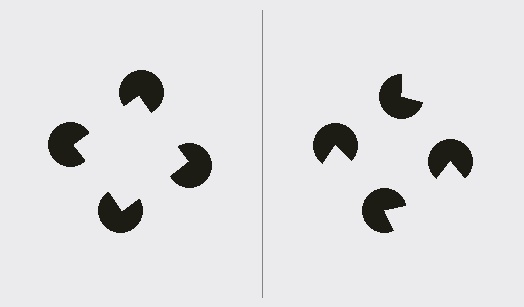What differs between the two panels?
The pac-man discs are positioned identically on both sides; only the wedge orientations differ. On the left they align to a square; on the right they are misaligned.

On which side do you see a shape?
An illusory square appears on the left side. On the right side the wedge cuts are rotated, so no coherent shape forms.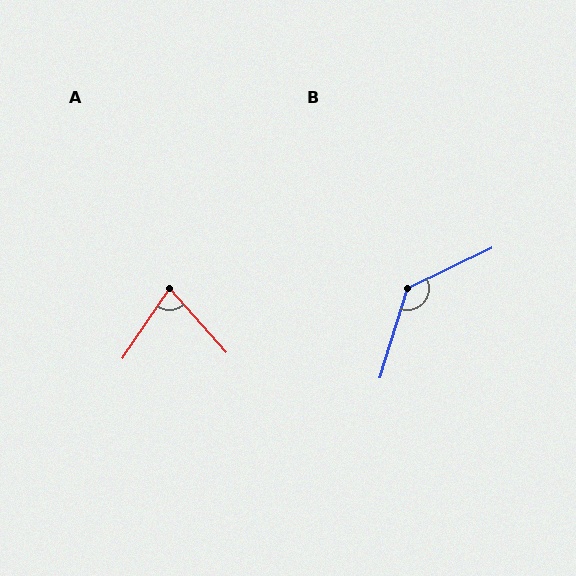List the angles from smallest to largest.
A (75°), B (133°).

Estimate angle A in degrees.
Approximately 75 degrees.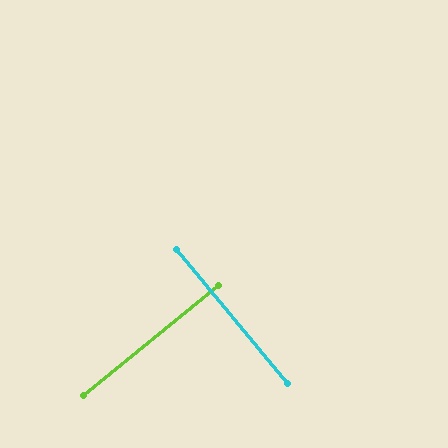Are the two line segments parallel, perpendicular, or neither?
Perpendicular — they meet at approximately 90°.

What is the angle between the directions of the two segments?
Approximately 90 degrees.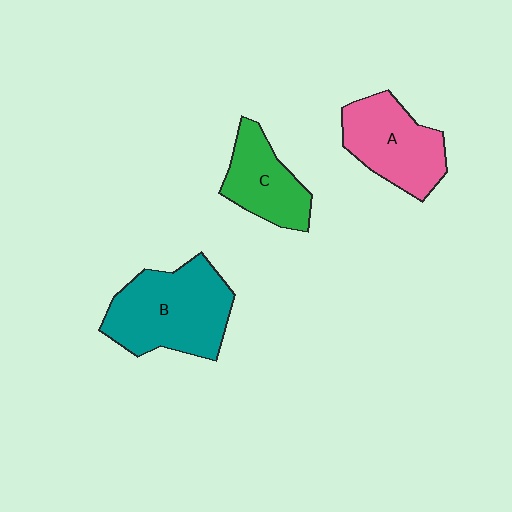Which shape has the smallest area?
Shape C (green).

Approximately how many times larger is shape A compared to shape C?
Approximately 1.3 times.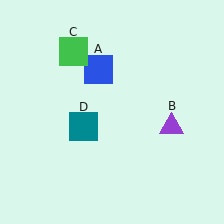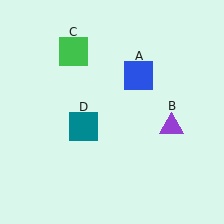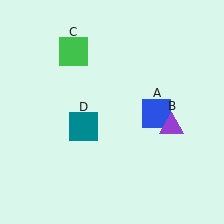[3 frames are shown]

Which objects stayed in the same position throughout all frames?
Purple triangle (object B) and green square (object C) and teal square (object D) remained stationary.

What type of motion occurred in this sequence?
The blue square (object A) rotated clockwise around the center of the scene.